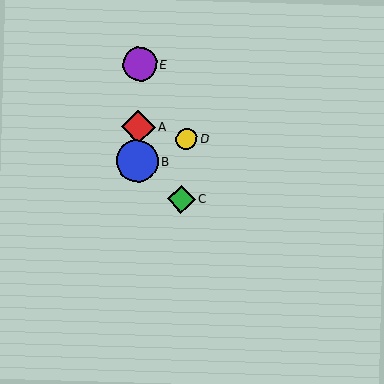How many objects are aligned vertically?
3 objects (A, B, E) are aligned vertically.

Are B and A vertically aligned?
Yes, both are at x≈137.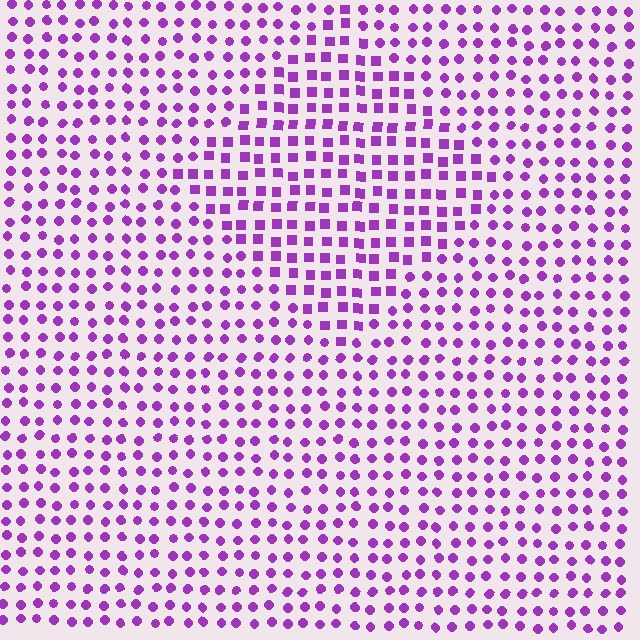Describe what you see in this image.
The image is filled with small purple elements arranged in a uniform grid. A diamond-shaped region contains squares, while the surrounding area contains circles. The boundary is defined purely by the change in element shape.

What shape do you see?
I see a diamond.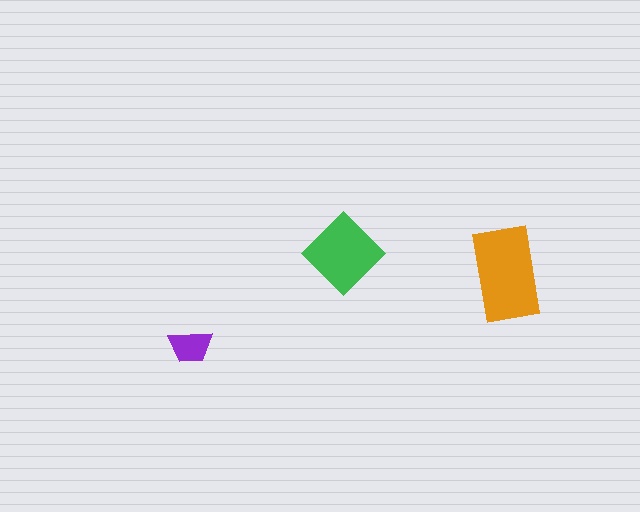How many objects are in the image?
There are 3 objects in the image.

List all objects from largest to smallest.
The orange rectangle, the green diamond, the purple trapezoid.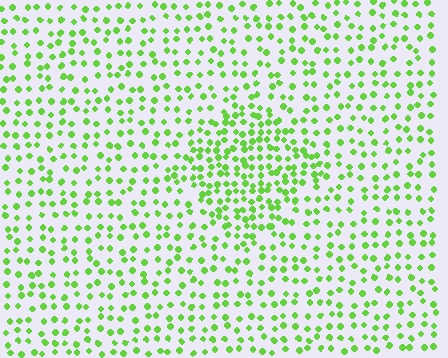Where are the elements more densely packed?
The elements are more densely packed inside the diamond boundary.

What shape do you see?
I see a diamond.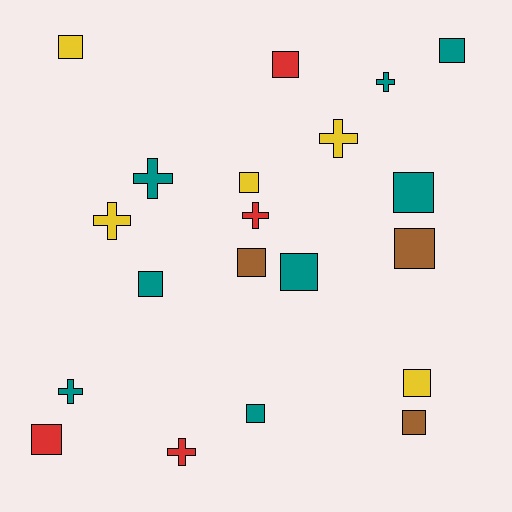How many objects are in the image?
There are 20 objects.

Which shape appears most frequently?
Square, with 13 objects.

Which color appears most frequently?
Teal, with 8 objects.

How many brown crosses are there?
There are no brown crosses.